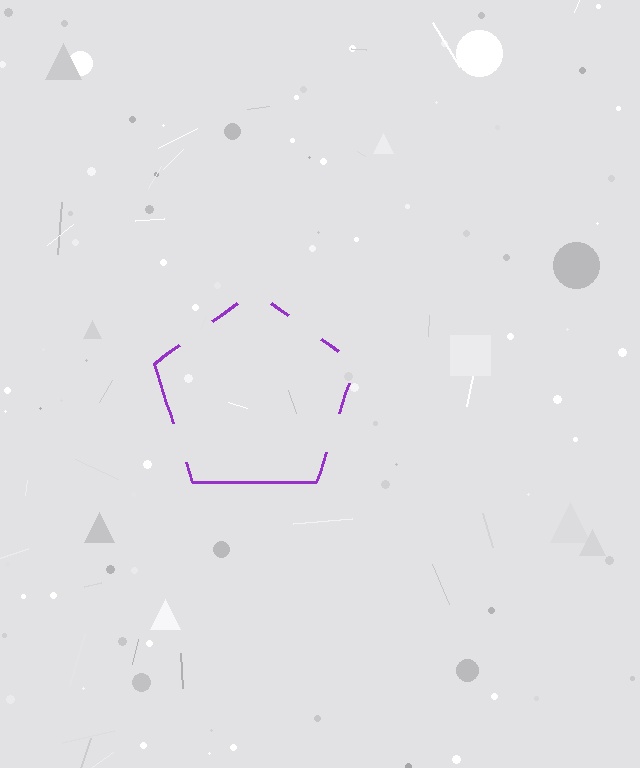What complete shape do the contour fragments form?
The contour fragments form a pentagon.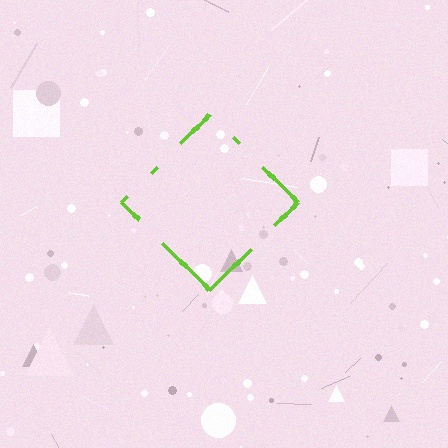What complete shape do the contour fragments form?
The contour fragments form a diamond.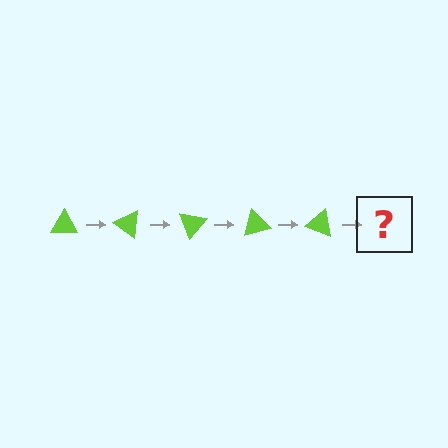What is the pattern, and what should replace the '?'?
The pattern is that the triangle rotates 35 degrees each step. The '?' should be a lime triangle rotated 175 degrees.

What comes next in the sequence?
The next element should be a lime triangle rotated 175 degrees.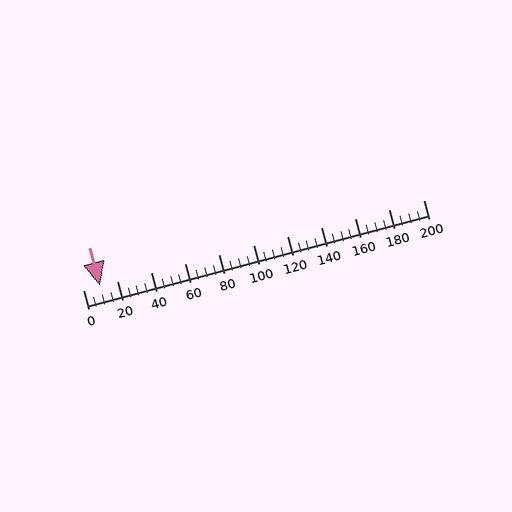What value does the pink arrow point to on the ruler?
The pink arrow points to approximately 10.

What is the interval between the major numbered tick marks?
The major tick marks are spaced 20 units apart.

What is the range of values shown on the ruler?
The ruler shows values from 0 to 200.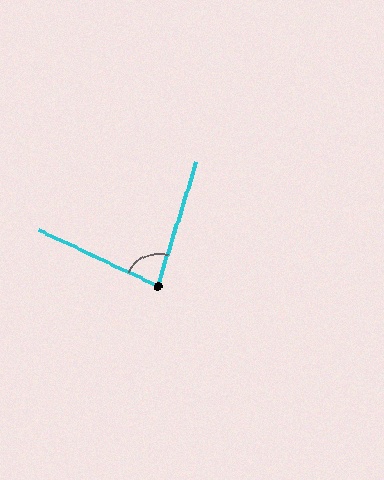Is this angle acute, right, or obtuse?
It is acute.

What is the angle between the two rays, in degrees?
Approximately 82 degrees.